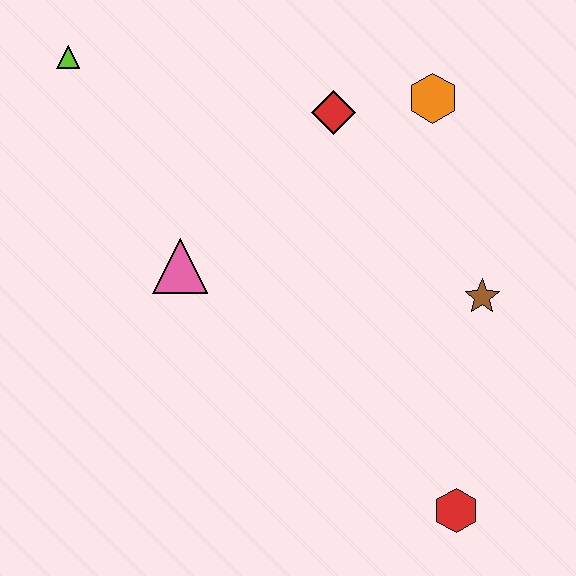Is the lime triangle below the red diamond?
No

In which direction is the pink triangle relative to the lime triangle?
The pink triangle is below the lime triangle.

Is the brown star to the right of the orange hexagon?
Yes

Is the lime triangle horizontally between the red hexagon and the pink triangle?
No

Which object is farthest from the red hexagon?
The lime triangle is farthest from the red hexagon.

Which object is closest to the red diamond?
The orange hexagon is closest to the red diamond.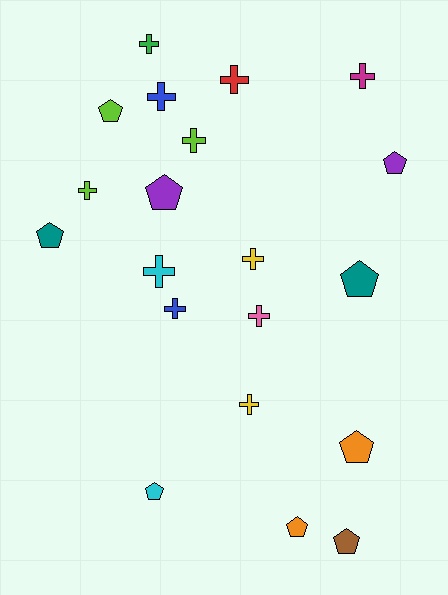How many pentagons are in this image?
There are 9 pentagons.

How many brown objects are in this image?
There is 1 brown object.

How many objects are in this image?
There are 20 objects.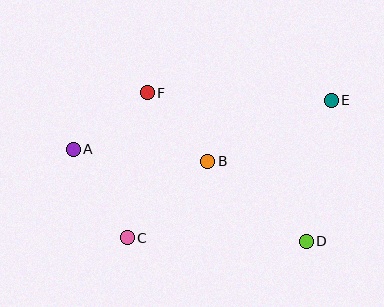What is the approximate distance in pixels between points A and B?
The distance between A and B is approximately 135 pixels.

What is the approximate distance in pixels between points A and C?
The distance between A and C is approximately 103 pixels.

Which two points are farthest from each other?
Points A and E are farthest from each other.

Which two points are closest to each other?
Points B and F are closest to each other.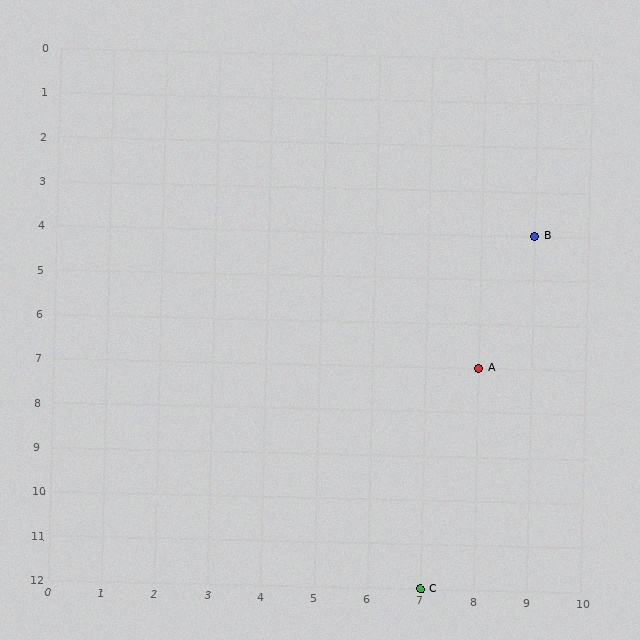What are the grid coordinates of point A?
Point A is at grid coordinates (8, 7).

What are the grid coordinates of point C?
Point C is at grid coordinates (7, 12).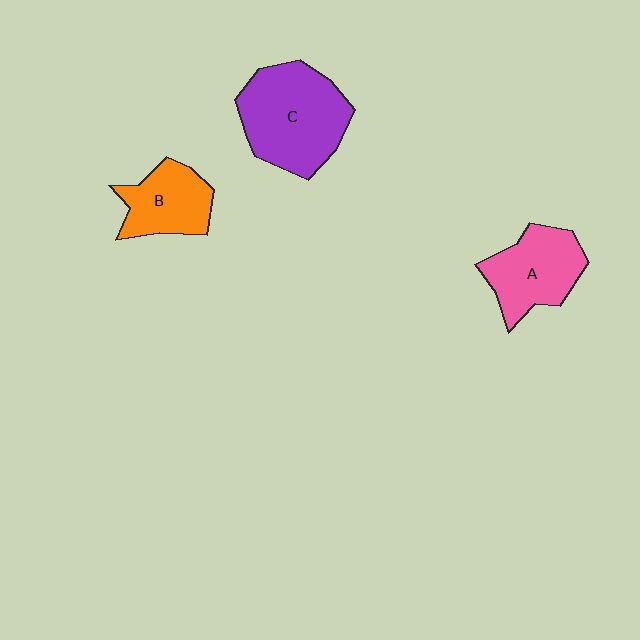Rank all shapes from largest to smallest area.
From largest to smallest: C (purple), A (pink), B (orange).